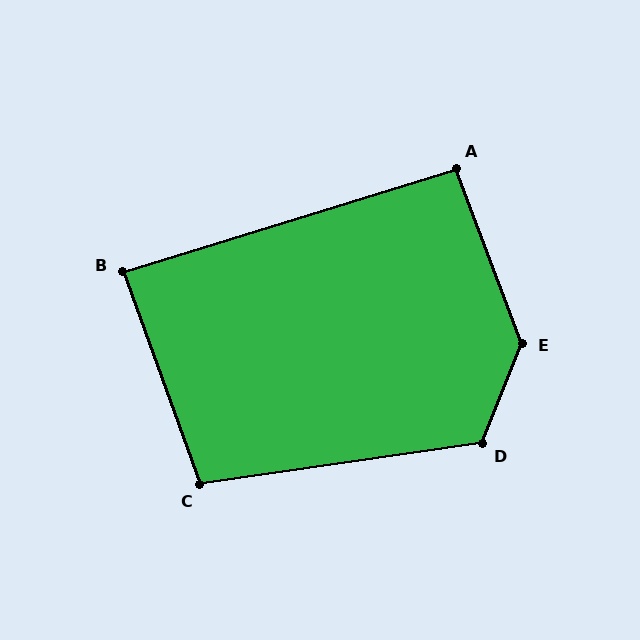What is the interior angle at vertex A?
Approximately 94 degrees (approximately right).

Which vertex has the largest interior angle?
E, at approximately 137 degrees.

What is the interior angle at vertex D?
Approximately 120 degrees (obtuse).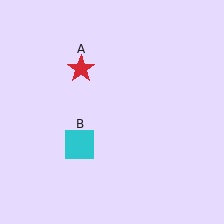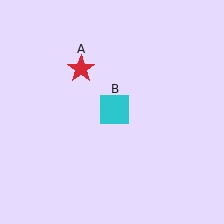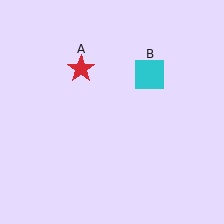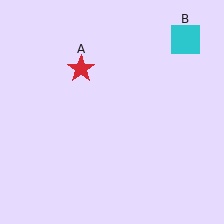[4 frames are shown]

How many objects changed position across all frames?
1 object changed position: cyan square (object B).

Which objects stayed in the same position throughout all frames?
Red star (object A) remained stationary.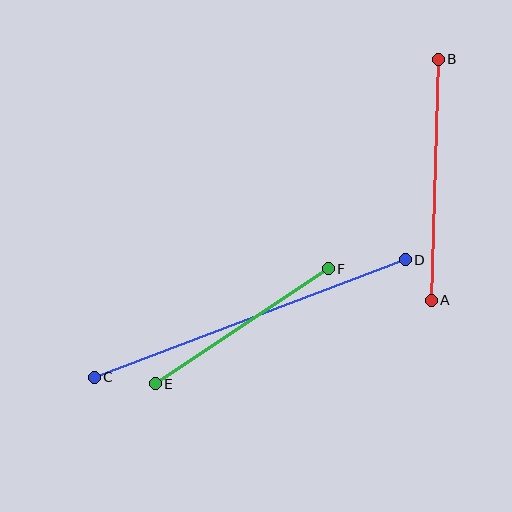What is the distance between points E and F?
The distance is approximately 208 pixels.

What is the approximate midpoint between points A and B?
The midpoint is at approximately (435, 180) pixels.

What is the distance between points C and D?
The distance is approximately 332 pixels.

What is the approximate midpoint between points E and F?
The midpoint is at approximately (242, 326) pixels.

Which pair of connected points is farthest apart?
Points C and D are farthest apart.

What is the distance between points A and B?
The distance is approximately 241 pixels.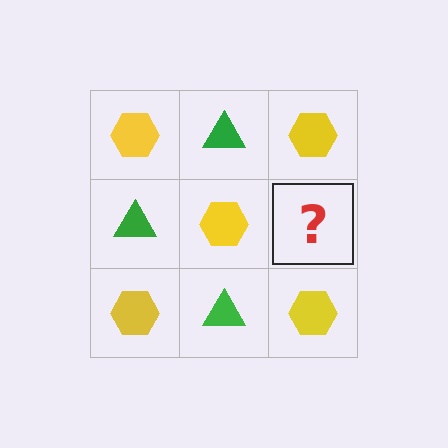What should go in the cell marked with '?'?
The missing cell should contain a green triangle.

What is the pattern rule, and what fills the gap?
The rule is that it alternates yellow hexagon and green triangle in a checkerboard pattern. The gap should be filled with a green triangle.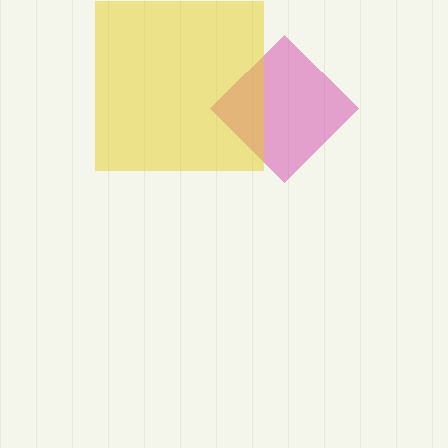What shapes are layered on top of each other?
The layered shapes are: a magenta diamond, a yellow square.